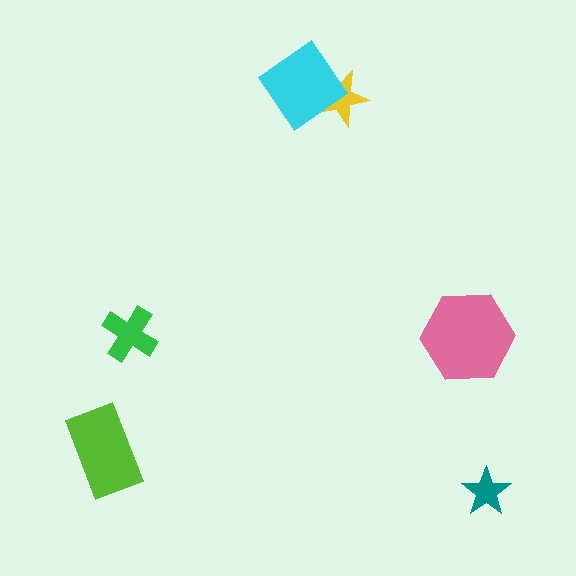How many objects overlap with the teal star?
0 objects overlap with the teal star.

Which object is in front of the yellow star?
The cyan diamond is in front of the yellow star.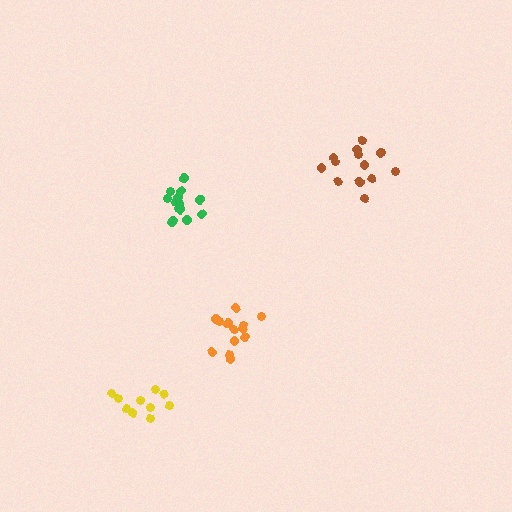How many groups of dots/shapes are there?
There are 4 groups.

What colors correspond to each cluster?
The clusters are colored: brown, orange, green, yellow.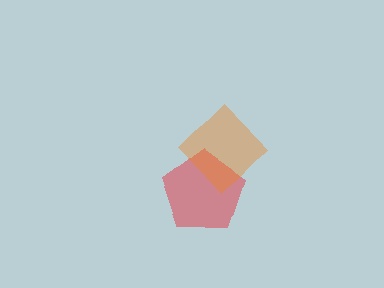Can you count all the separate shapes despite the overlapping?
Yes, there are 2 separate shapes.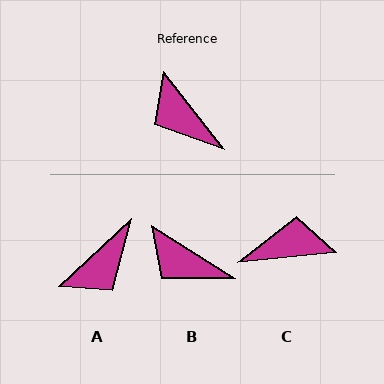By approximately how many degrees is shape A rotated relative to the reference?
Approximately 95 degrees counter-clockwise.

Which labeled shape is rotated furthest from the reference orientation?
C, about 122 degrees away.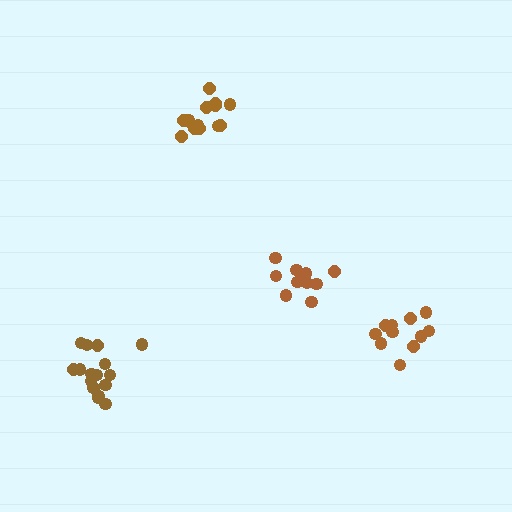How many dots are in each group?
Group 1: 11 dots, Group 2: 14 dots, Group 3: 11 dots, Group 4: 16 dots (52 total).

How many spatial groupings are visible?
There are 4 spatial groupings.